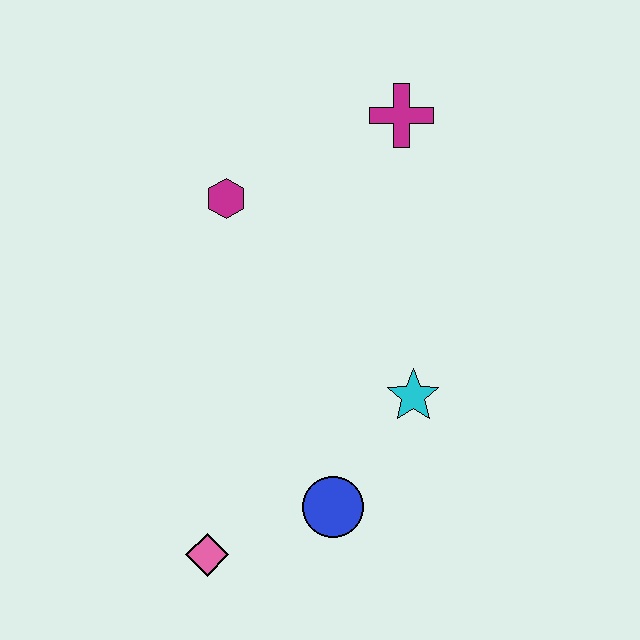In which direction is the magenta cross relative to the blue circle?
The magenta cross is above the blue circle.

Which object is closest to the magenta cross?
The magenta hexagon is closest to the magenta cross.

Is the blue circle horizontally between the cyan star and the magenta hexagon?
Yes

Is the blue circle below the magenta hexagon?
Yes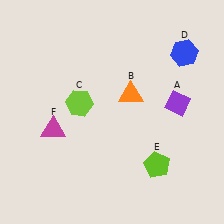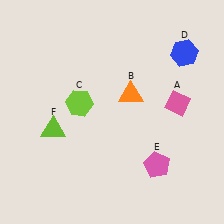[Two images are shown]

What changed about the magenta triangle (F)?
In Image 1, F is magenta. In Image 2, it changed to lime.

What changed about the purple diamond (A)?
In Image 1, A is purple. In Image 2, it changed to pink.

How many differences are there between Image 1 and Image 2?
There are 3 differences between the two images.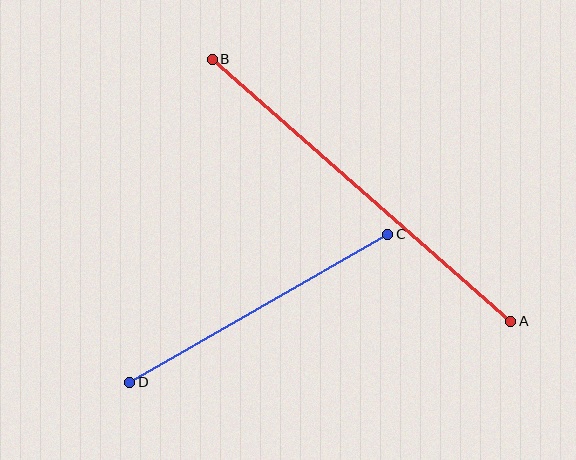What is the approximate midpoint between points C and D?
The midpoint is at approximately (259, 308) pixels.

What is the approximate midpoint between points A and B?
The midpoint is at approximately (362, 190) pixels.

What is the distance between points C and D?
The distance is approximately 297 pixels.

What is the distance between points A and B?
The distance is approximately 397 pixels.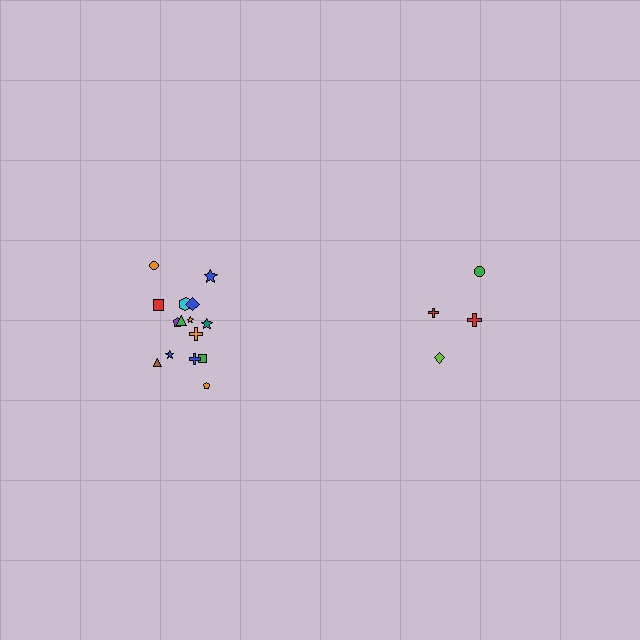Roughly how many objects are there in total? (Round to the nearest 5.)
Roughly 20 objects in total.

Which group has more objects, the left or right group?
The left group.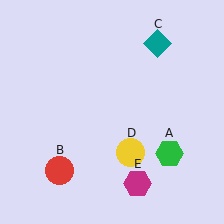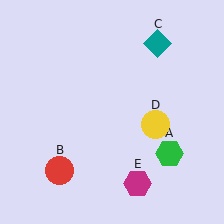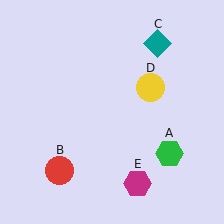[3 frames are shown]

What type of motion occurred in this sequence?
The yellow circle (object D) rotated counterclockwise around the center of the scene.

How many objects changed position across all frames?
1 object changed position: yellow circle (object D).